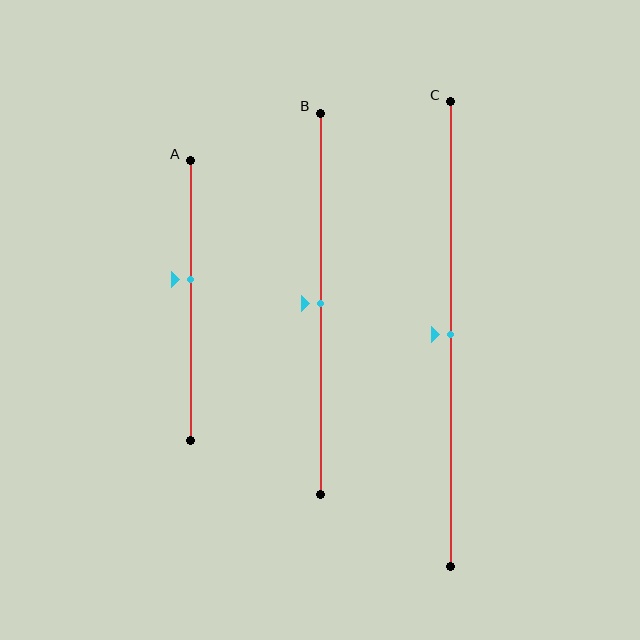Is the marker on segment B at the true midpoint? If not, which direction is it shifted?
Yes, the marker on segment B is at the true midpoint.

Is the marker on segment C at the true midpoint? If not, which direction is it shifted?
Yes, the marker on segment C is at the true midpoint.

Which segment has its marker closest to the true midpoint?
Segment B has its marker closest to the true midpoint.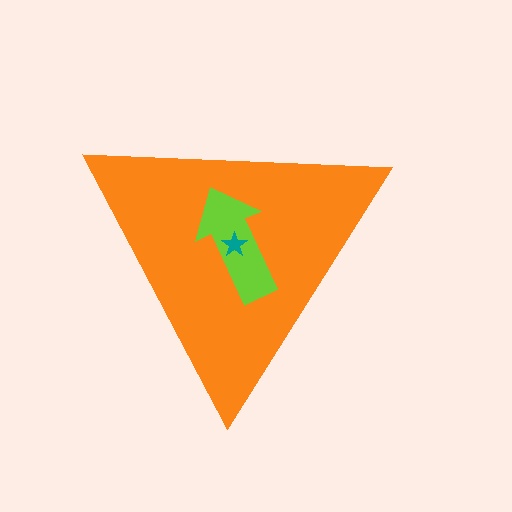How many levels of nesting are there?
3.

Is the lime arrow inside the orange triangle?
Yes.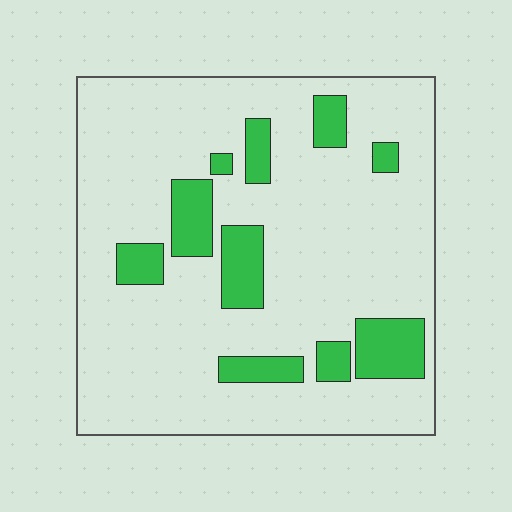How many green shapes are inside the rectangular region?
10.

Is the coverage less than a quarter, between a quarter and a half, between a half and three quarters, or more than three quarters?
Less than a quarter.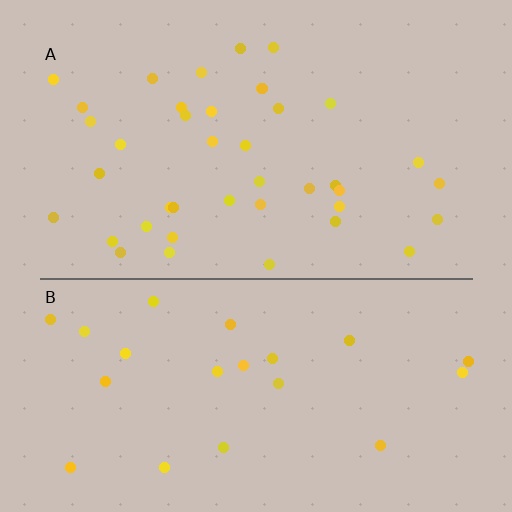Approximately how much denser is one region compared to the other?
Approximately 1.9× — region A over region B.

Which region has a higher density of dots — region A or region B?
A (the top).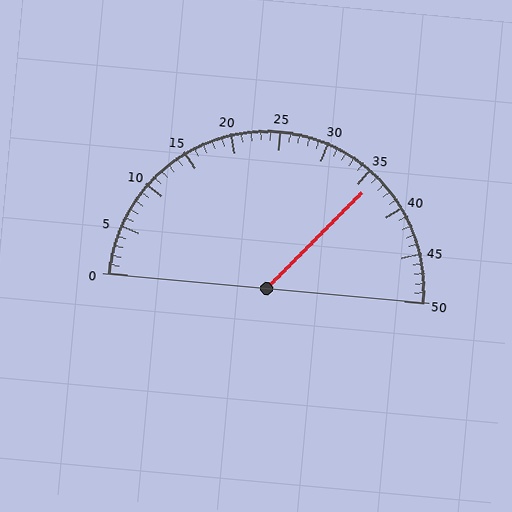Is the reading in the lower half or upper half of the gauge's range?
The reading is in the upper half of the range (0 to 50).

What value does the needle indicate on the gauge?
The needle indicates approximately 36.